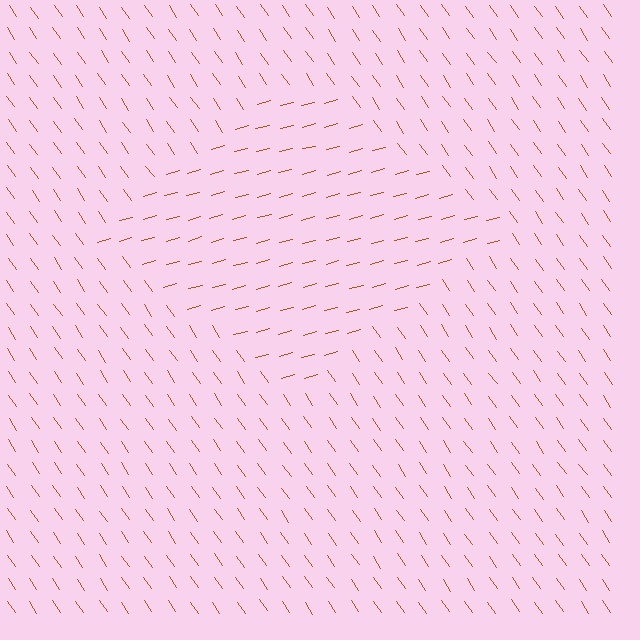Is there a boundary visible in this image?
Yes, there is a texture boundary formed by a change in line orientation.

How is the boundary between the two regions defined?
The boundary is defined purely by a change in line orientation (approximately 71 degrees difference). All lines are the same color and thickness.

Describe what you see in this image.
The image is filled with small brown line segments. A diamond region in the image has lines oriented differently from the surrounding lines, creating a visible texture boundary.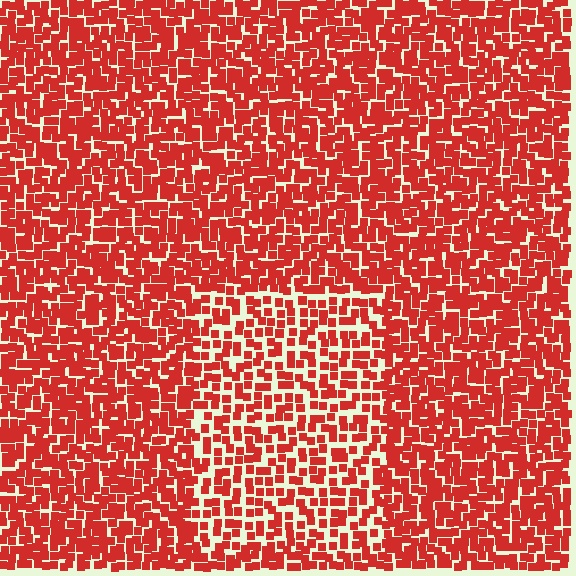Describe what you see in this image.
The image contains small red elements arranged at two different densities. A rectangle-shaped region is visible where the elements are less densely packed than the surrounding area.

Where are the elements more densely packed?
The elements are more densely packed outside the rectangle boundary.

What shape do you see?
I see a rectangle.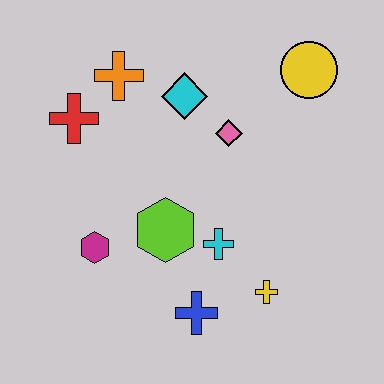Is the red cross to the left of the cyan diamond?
Yes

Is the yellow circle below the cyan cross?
No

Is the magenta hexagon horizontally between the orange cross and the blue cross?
No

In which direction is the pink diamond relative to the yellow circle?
The pink diamond is to the left of the yellow circle.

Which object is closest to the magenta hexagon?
The lime hexagon is closest to the magenta hexagon.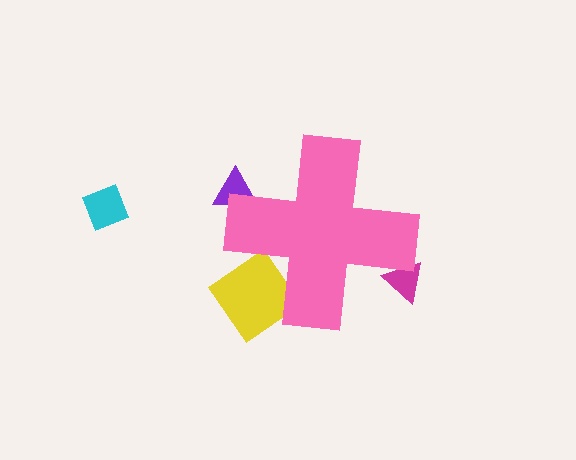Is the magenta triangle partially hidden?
Yes, the magenta triangle is partially hidden behind the pink cross.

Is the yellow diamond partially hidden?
Yes, the yellow diamond is partially hidden behind the pink cross.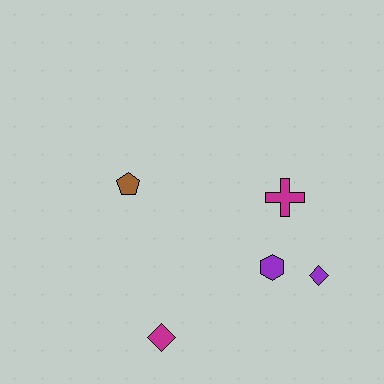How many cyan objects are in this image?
There are no cyan objects.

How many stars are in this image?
There are no stars.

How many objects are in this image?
There are 5 objects.